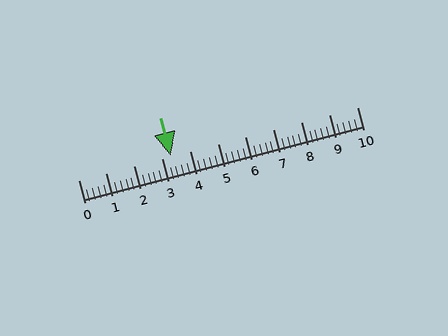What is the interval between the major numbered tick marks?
The major tick marks are spaced 1 units apart.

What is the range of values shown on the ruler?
The ruler shows values from 0 to 10.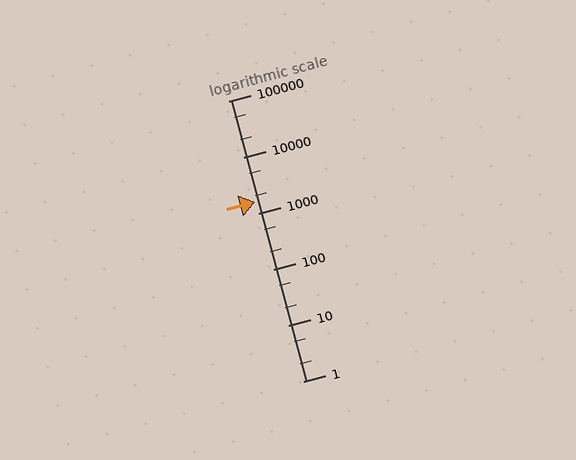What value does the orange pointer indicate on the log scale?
The pointer indicates approximately 1600.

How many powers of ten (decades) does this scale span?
The scale spans 5 decades, from 1 to 100000.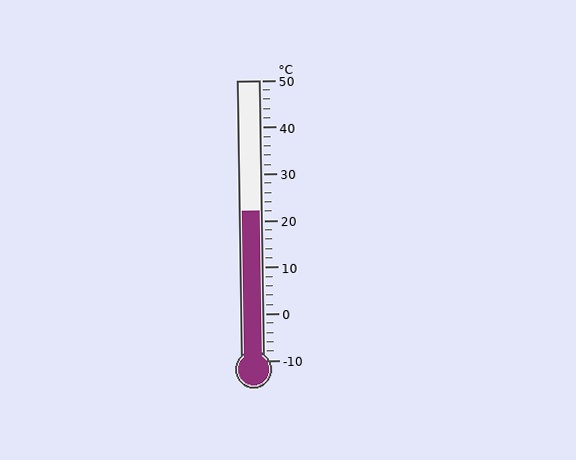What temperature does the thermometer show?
The thermometer shows approximately 22°C.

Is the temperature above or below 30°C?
The temperature is below 30°C.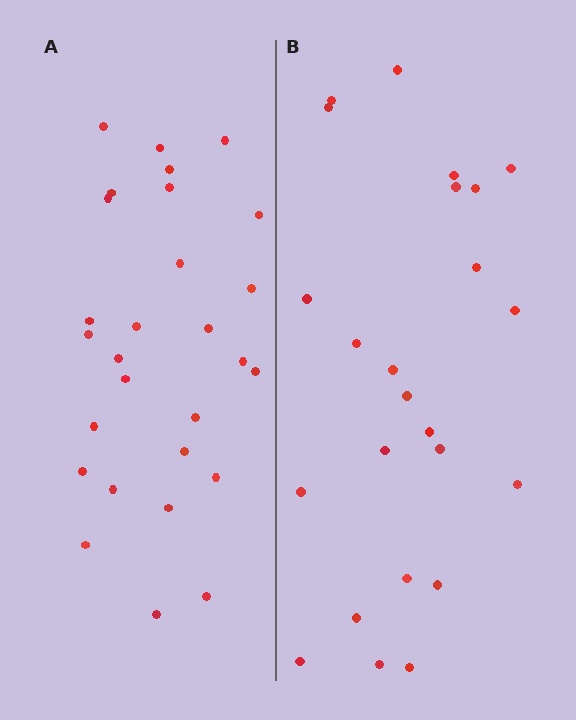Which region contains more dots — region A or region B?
Region A (the left region) has more dots.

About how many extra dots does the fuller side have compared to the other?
Region A has about 4 more dots than region B.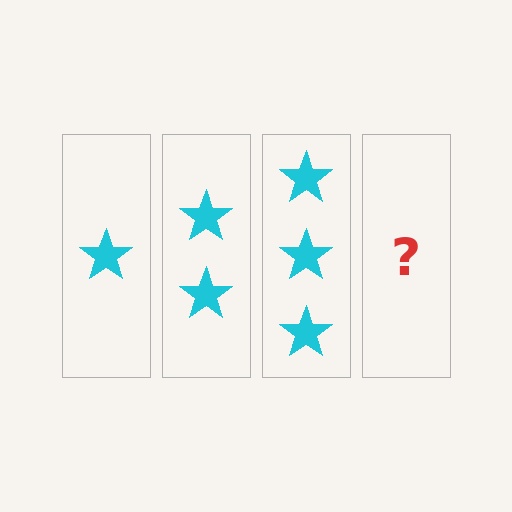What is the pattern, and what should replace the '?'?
The pattern is that each step adds one more star. The '?' should be 4 stars.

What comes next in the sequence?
The next element should be 4 stars.